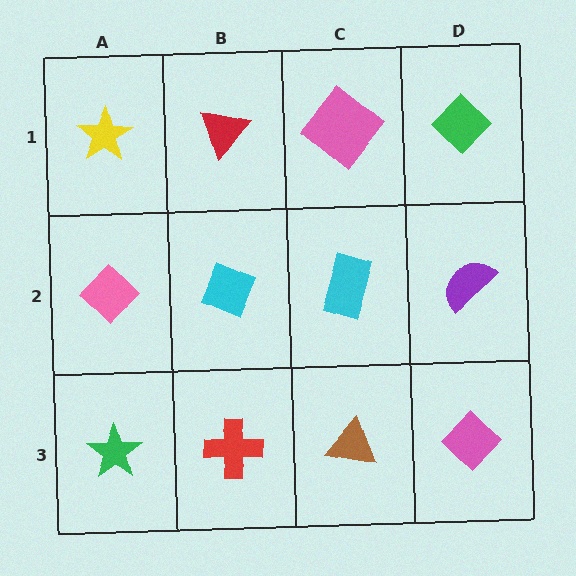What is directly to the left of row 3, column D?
A brown triangle.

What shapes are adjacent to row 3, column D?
A purple semicircle (row 2, column D), a brown triangle (row 3, column C).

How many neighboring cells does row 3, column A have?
2.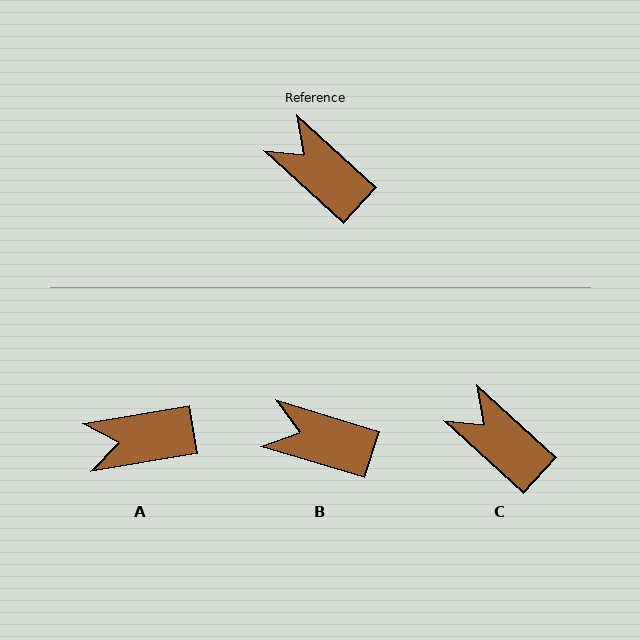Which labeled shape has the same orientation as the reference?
C.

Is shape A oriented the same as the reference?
No, it is off by about 52 degrees.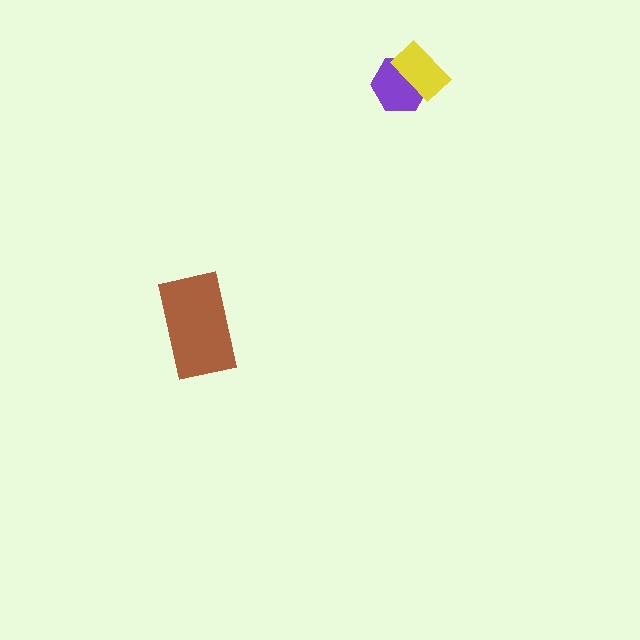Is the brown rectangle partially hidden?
No, no other shape covers it.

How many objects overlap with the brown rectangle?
0 objects overlap with the brown rectangle.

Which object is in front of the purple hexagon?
The yellow rectangle is in front of the purple hexagon.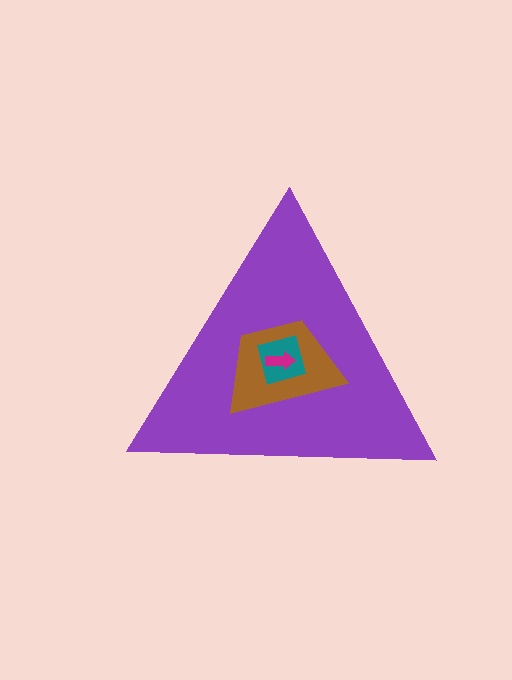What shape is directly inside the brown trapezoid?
The teal square.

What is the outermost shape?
The purple triangle.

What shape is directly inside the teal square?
The magenta arrow.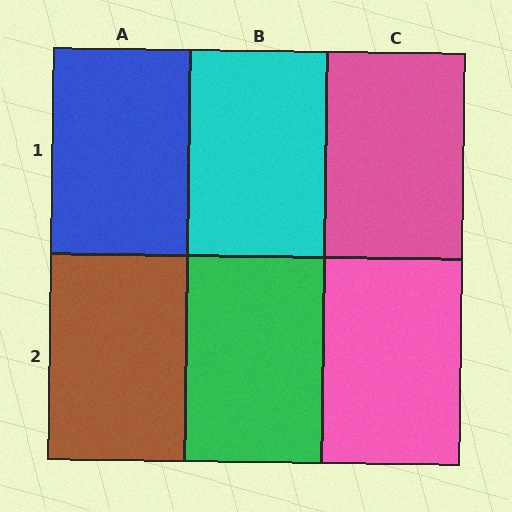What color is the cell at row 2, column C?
Pink.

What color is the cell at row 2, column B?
Green.